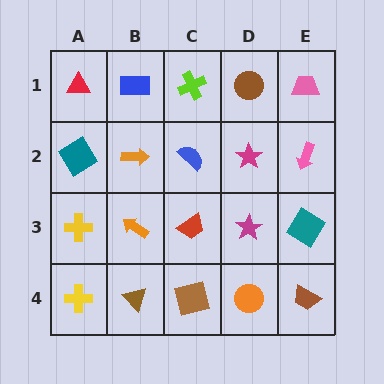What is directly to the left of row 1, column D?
A lime cross.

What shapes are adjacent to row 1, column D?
A magenta star (row 2, column D), a lime cross (row 1, column C), a pink trapezoid (row 1, column E).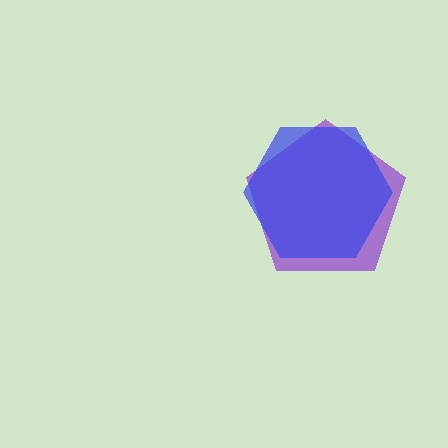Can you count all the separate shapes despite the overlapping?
Yes, there are 2 separate shapes.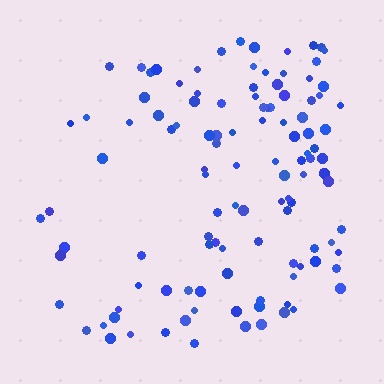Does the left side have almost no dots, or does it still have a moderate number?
Still a moderate number, just noticeably fewer than the right.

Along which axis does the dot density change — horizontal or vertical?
Horizontal.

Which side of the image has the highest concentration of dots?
The right.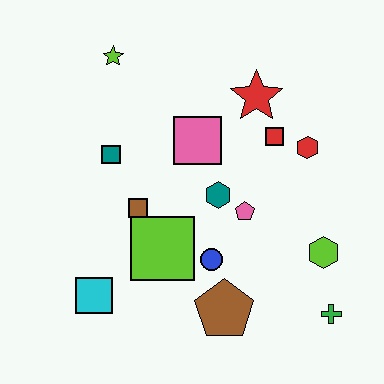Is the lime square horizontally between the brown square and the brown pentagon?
Yes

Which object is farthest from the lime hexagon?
The lime star is farthest from the lime hexagon.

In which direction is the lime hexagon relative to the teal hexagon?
The lime hexagon is to the right of the teal hexagon.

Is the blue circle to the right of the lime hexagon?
No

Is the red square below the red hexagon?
No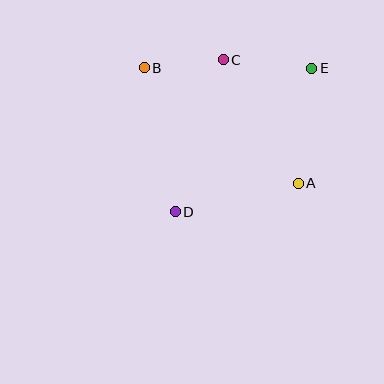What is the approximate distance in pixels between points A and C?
The distance between A and C is approximately 144 pixels.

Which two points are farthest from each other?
Points D and E are farthest from each other.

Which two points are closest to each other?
Points B and C are closest to each other.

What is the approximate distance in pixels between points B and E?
The distance between B and E is approximately 167 pixels.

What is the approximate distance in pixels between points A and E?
The distance between A and E is approximately 116 pixels.